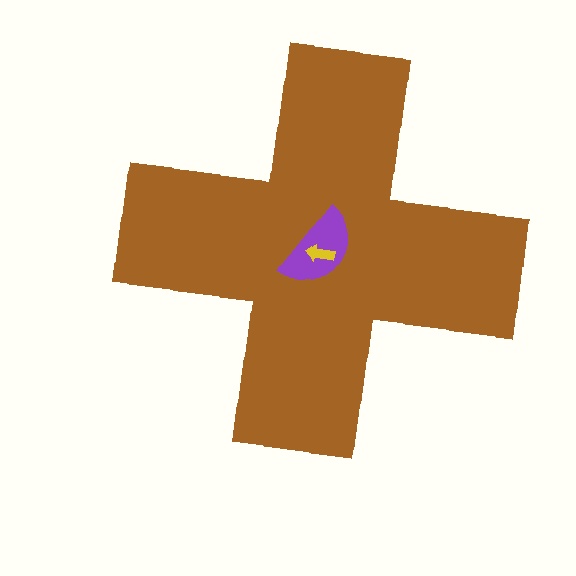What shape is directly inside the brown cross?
The purple semicircle.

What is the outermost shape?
The brown cross.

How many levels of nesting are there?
3.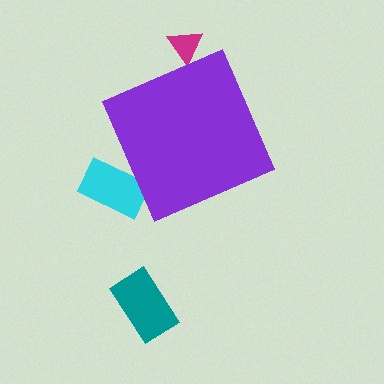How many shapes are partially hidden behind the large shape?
2 shapes are partially hidden.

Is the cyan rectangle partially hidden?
Yes, the cyan rectangle is partially hidden behind the purple diamond.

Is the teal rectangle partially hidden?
No, the teal rectangle is fully visible.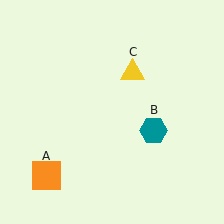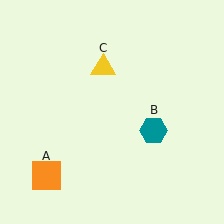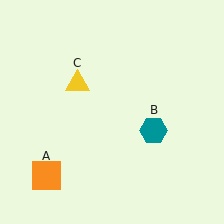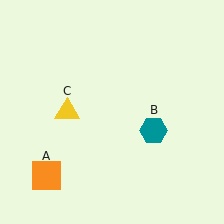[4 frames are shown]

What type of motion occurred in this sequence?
The yellow triangle (object C) rotated counterclockwise around the center of the scene.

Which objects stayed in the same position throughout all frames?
Orange square (object A) and teal hexagon (object B) remained stationary.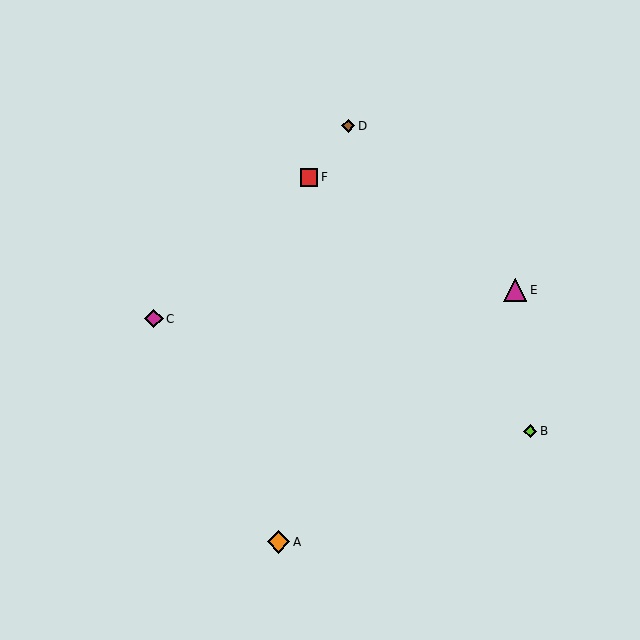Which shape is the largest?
The magenta triangle (labeled E) is the largest.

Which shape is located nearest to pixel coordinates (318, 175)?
The red square (labeled F) at (309, 177) is nearest to that location.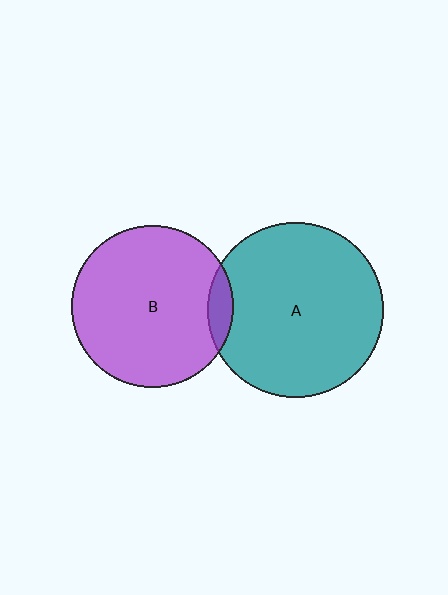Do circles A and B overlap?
Yes.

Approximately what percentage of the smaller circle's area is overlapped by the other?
Approximately 10%.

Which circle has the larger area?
Circle A (teal).